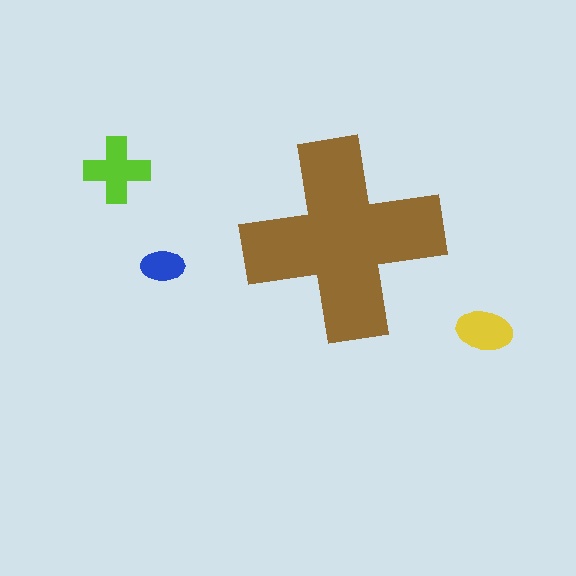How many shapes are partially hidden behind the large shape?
0 shapes are partially hidden.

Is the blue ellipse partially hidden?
No, the blue ellipse is fully visible.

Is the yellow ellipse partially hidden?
No, the yellow ellipse is fully visible.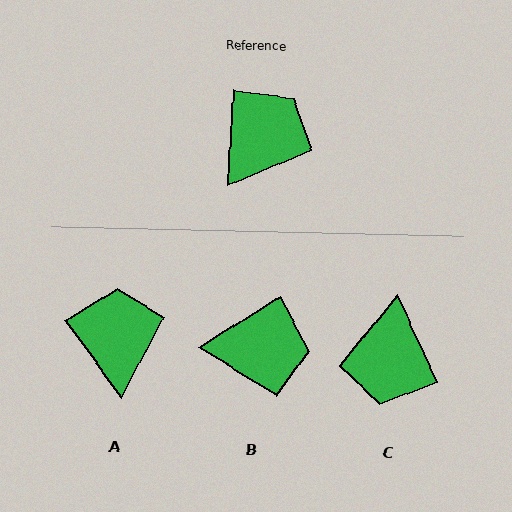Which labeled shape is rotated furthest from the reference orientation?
C, about 152 degrees away.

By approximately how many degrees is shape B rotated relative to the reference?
Approximately 55 degrees clockwise.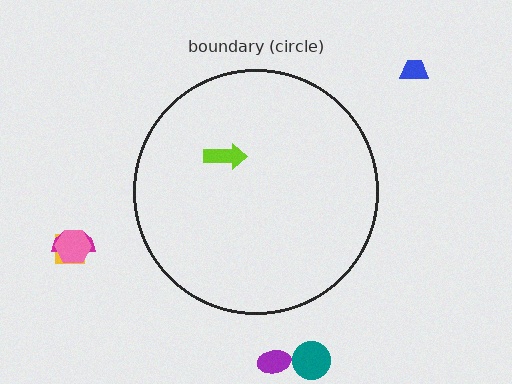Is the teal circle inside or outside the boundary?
Outside.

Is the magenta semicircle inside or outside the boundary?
Outside.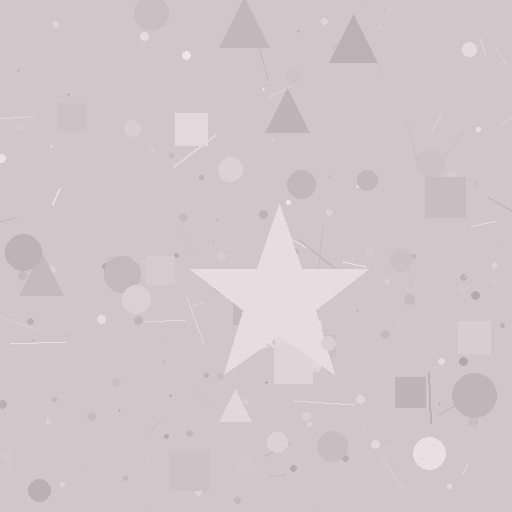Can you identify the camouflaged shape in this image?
The camouflaged shape is a star.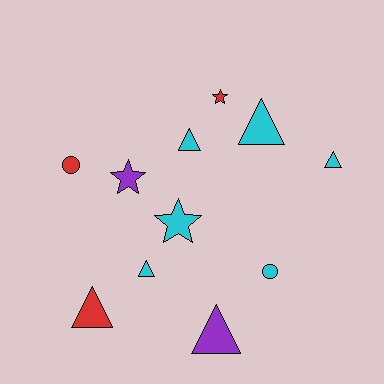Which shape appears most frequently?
Triangle, with 6 objects.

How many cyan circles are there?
There is 1 cyan circle.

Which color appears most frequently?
Cyan, with 6 objects.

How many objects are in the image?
There are 11 objects.